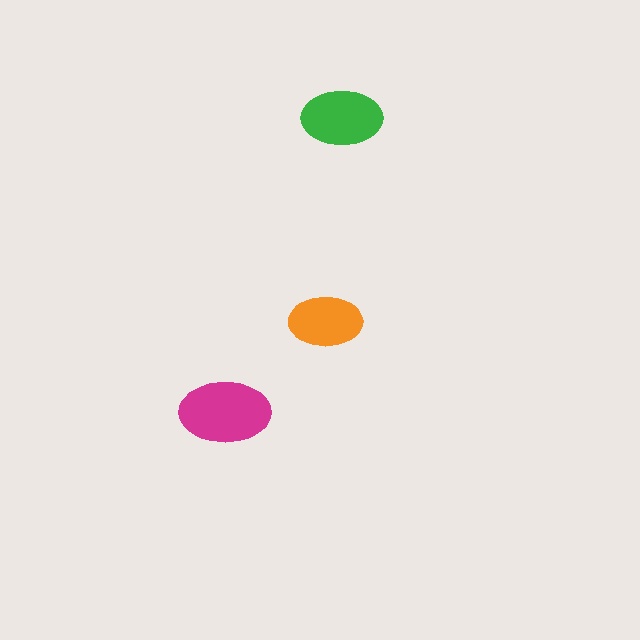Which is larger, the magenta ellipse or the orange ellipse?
The magenta one.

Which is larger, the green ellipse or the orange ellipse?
The green one.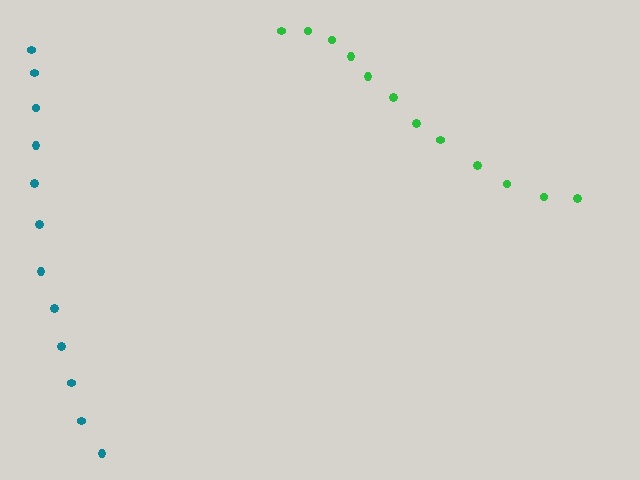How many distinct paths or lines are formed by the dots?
There are 2 distinct paths.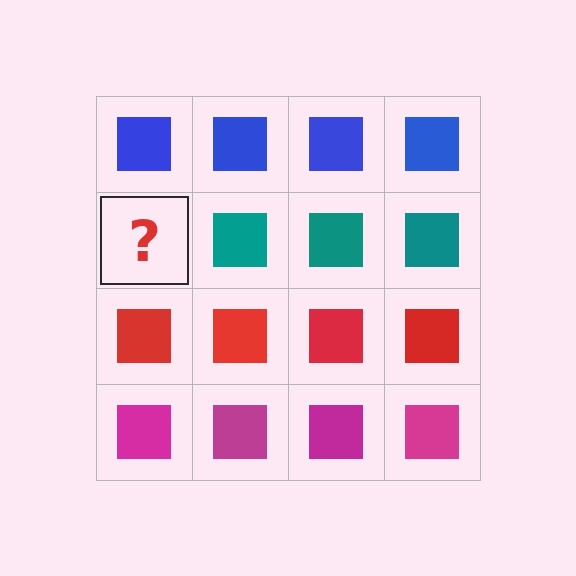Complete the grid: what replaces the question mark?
The question mark should be replaced with a teal square.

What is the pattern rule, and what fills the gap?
The rule is that each row has a consistent color. The gap should be filled with a teal square.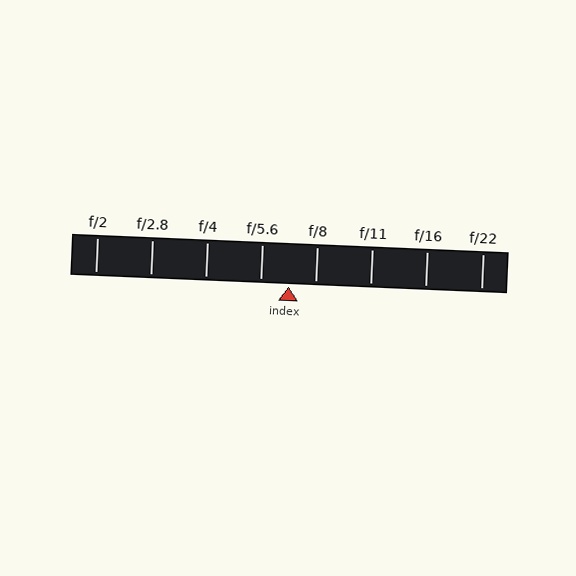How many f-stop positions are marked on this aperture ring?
There are 8 f-stop positions marked.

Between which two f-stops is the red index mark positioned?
The index mark is between f/5.6 and f/8.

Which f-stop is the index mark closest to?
The index mark is closest to f/8.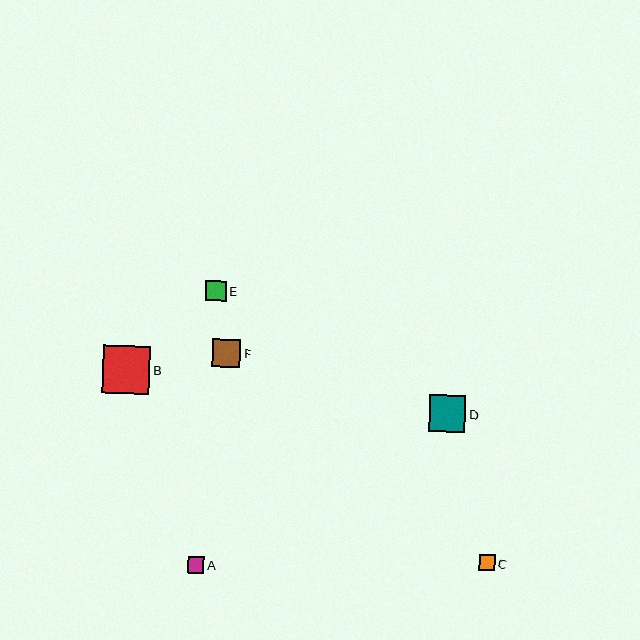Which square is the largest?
Square B is the largest with a size of approximately 48 pixels.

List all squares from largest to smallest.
From largest to smallest: B, D, F, E, A, C.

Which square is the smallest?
Square C is the smallest with a size of approximately 16 pixels.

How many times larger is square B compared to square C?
Square B is approximately 3.0 times the size of square C.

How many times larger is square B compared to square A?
Square B is approximately 2.8 times the size of square A.